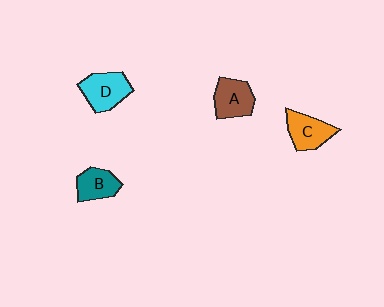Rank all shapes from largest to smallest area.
From largest to smallest: D (cyan), A (brown), C (orange), B (teal).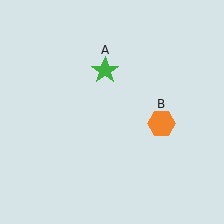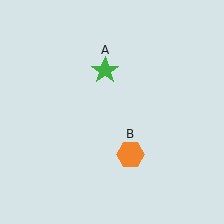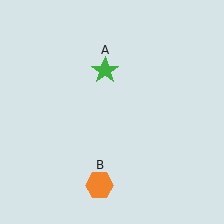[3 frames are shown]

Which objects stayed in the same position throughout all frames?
Green star (object A) remained stationary.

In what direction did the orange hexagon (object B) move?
The orange hexagon (object B) moved down and to the left.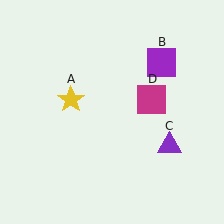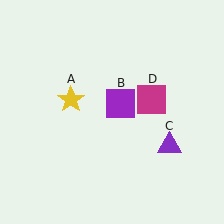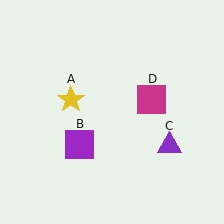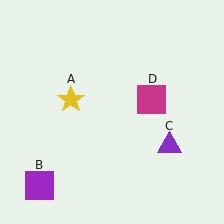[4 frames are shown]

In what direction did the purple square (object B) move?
The purple square (object B) moved down and to the left.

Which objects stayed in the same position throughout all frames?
Yellow star (object A) and purple triangle (object C) and magenta square (object D) remained stationary.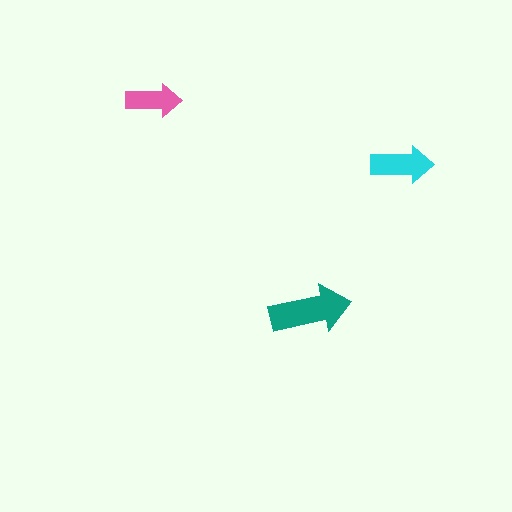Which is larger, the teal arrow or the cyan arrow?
The teal one.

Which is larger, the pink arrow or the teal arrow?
The teal one.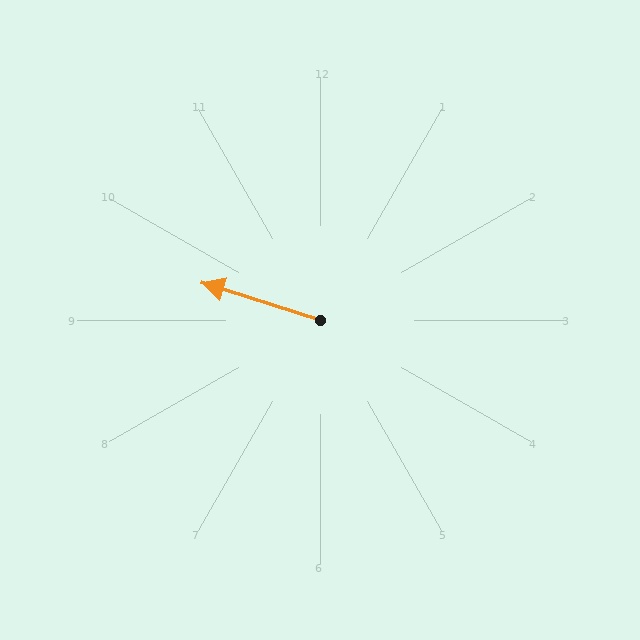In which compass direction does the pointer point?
West.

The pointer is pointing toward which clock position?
Roughly 10 o'clock.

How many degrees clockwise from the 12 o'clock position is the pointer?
Approximately 288 degrees.